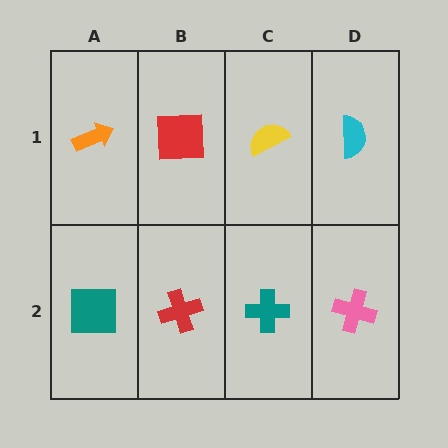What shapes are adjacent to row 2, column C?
A yellow semicircle (row 1, column C), a red cross (row 2, column B), a pink cross (row 2, column D).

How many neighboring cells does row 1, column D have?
2.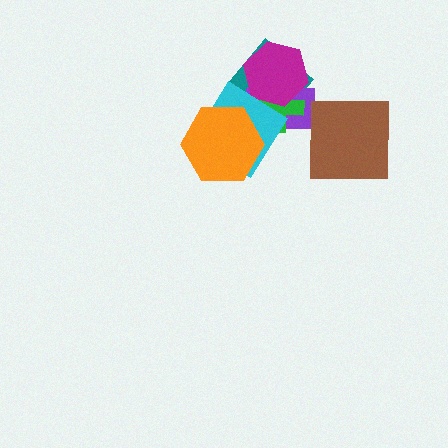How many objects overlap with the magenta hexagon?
4 objects overlap with the magenta hexagon.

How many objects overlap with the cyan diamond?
5 objects overlap with the cyan diamond.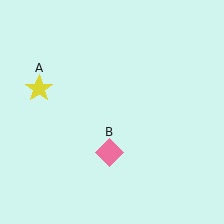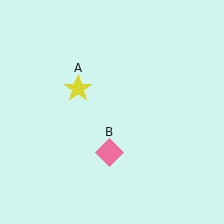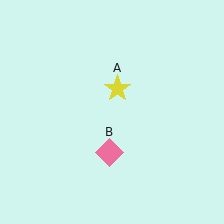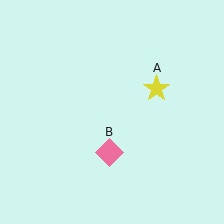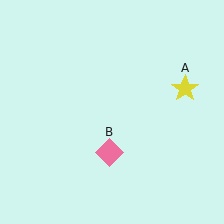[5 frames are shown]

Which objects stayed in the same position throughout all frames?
Pink diamond (object B) remained stationary.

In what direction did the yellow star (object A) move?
The yellow star (object A) moved right.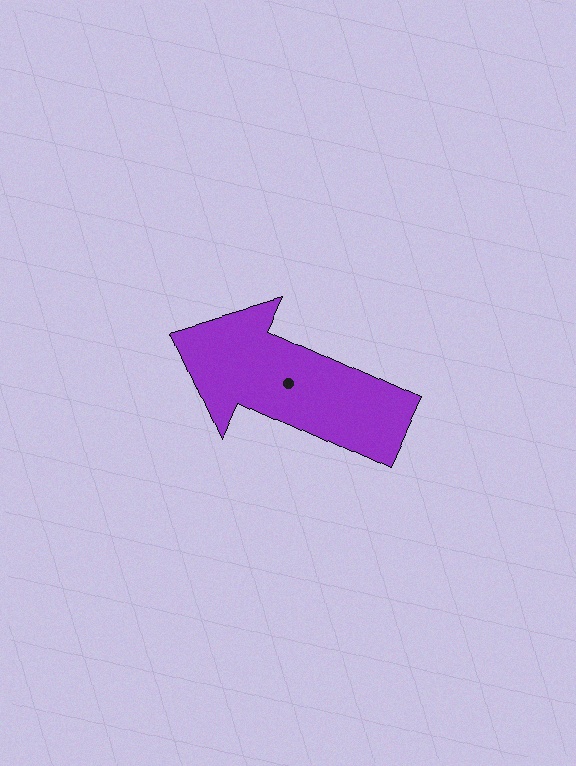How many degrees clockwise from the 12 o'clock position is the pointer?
Approximately 295 degrees.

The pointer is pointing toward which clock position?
Roughly 10 o'clock.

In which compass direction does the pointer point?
Northwest.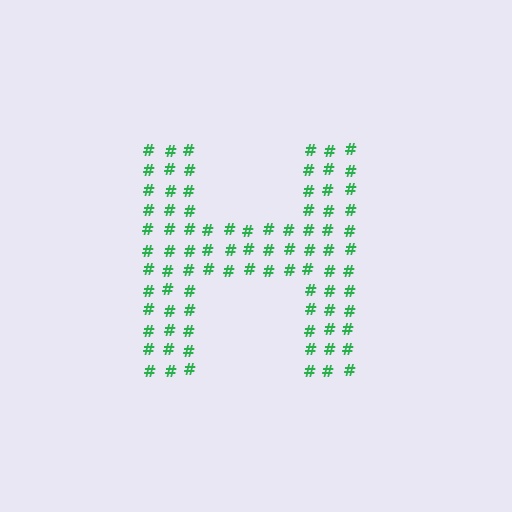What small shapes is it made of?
It is made of small hash symbols.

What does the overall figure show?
The overall figure shows the letter H.